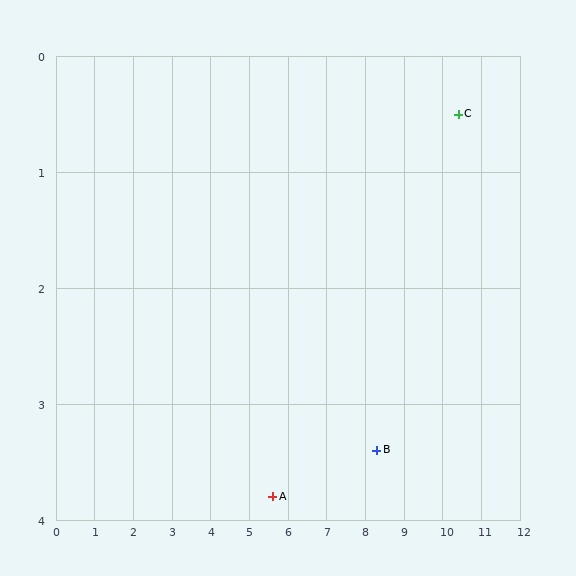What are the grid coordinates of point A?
Point A is at approximately (5.6, 3.8).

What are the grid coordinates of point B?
Point B is at approximately (8.3, 3.4).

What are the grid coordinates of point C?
Point C is at approximately (10.4, 0.5).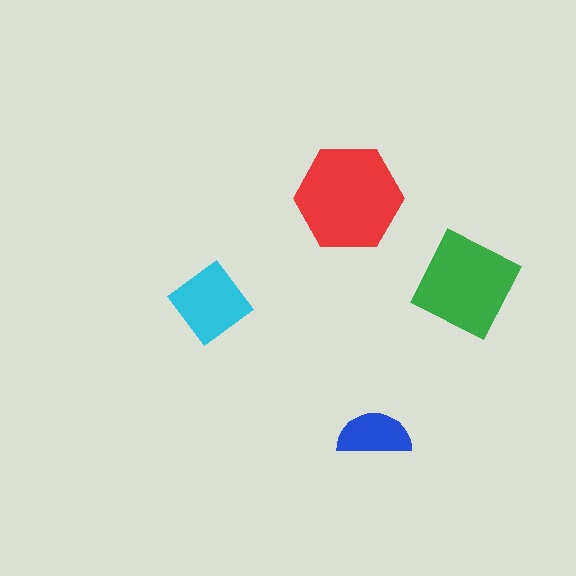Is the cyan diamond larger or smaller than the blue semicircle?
Larger.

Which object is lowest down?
The blue semicircle is bottommost.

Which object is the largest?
The red hexagon.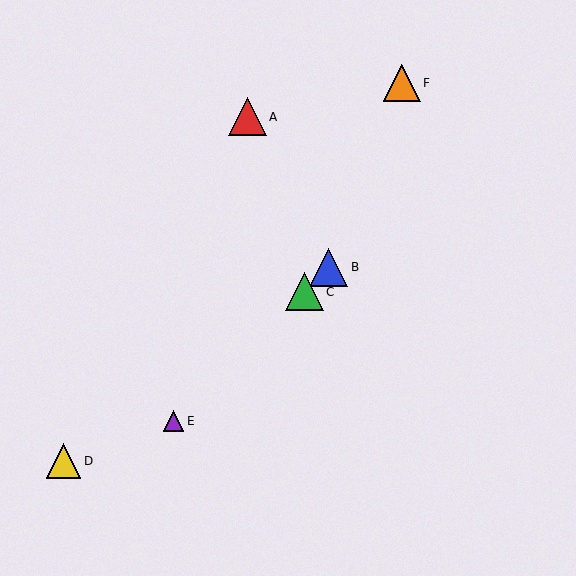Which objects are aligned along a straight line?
Objects B, C, E are aligned along a straight line.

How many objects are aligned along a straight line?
3 objects (B, C, E) are aligned along a straight line.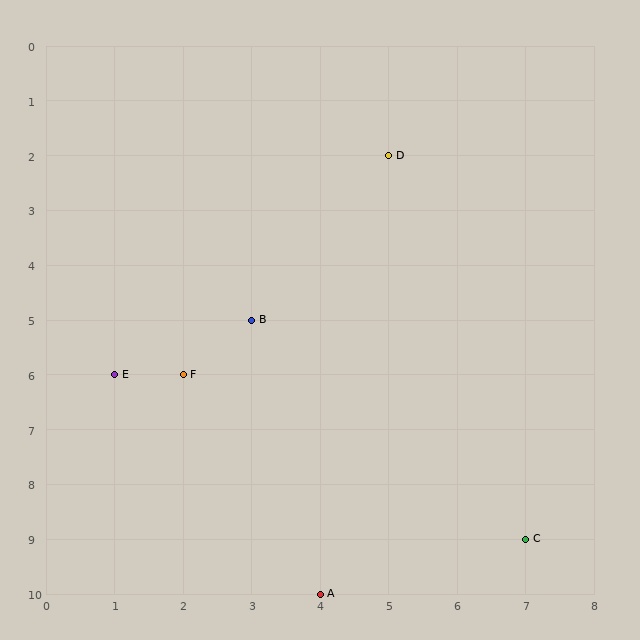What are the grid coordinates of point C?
Point C is at grid coordinates (7, 9).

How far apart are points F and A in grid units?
Points F and A are 2 columns and 4 rows apart (about 4.5 grid units diagonally).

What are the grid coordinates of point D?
Point D is at grid coordinates (5, 2).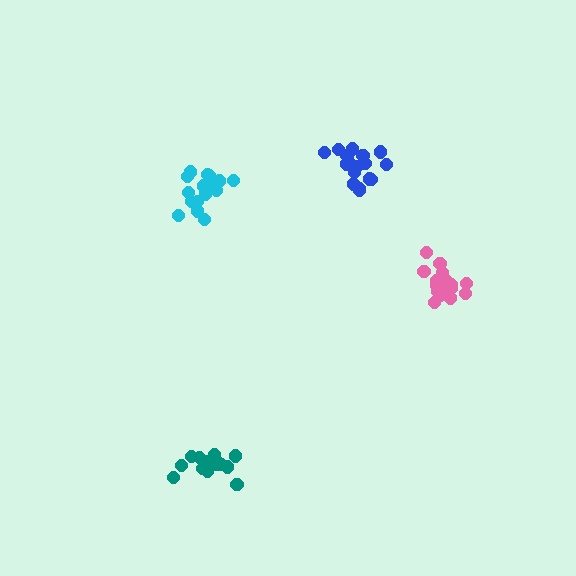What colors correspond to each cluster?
The clusters are colored: blue, pink, cyan, teal.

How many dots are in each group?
Group 1: 17 dots, Group 2: 17 dots, Group 3: 20 dots, Group 4: 15 dots (69 total).